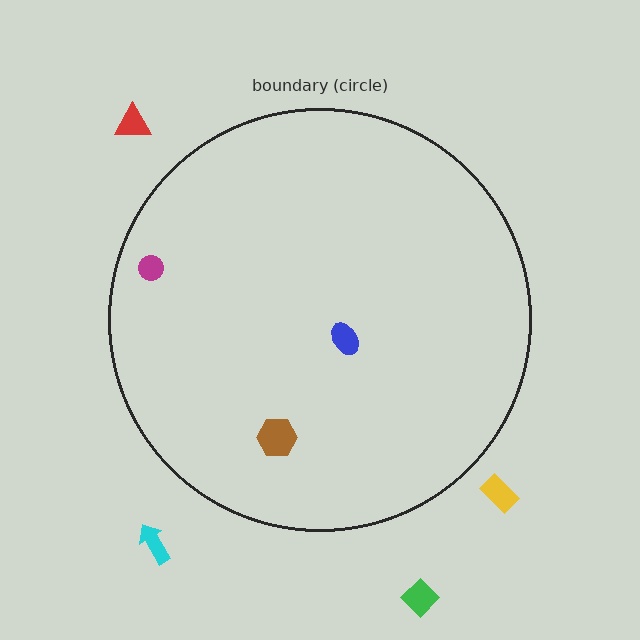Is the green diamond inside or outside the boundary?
Outside.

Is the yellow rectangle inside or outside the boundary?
Outside.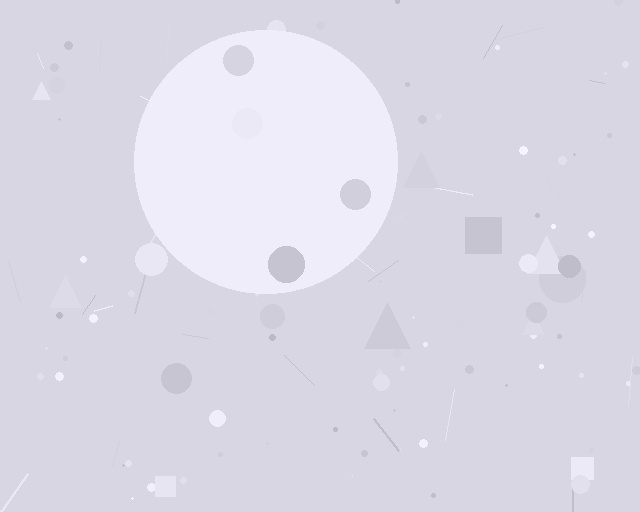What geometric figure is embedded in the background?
A circle is embedded in the background.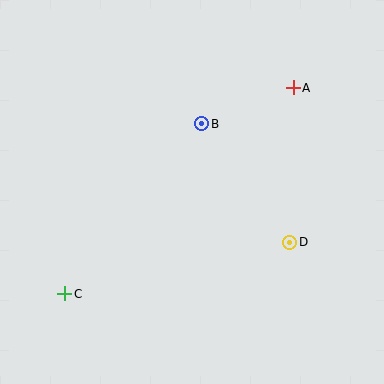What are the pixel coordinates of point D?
Point D is at (290, 242).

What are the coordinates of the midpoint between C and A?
The midpoint between C and A is at (179, 191).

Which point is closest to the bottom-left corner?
Point C is closest to the bottom-left corner.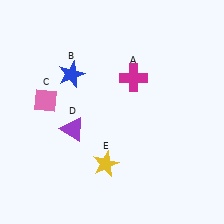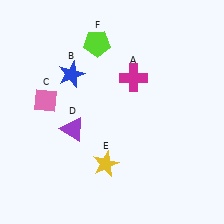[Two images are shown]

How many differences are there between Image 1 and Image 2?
There is 1 difference between the two images.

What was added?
A lime pentagon (F) was added in Image 2.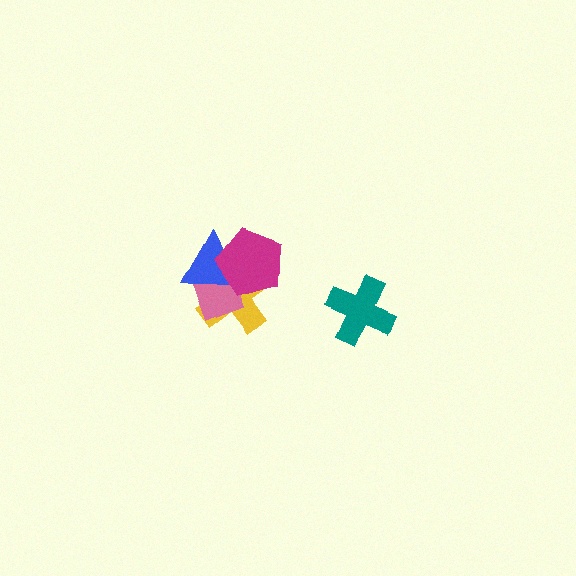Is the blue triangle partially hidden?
Yes, it is partially covered by another shape.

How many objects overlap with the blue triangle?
3 objects overlap with the blue triangle.